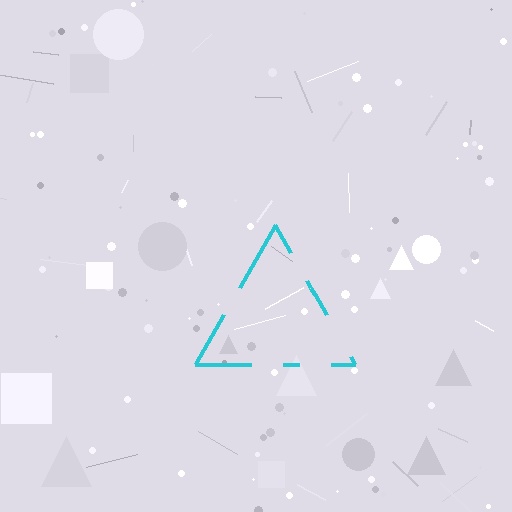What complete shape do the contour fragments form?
The contour fragments form a triangle.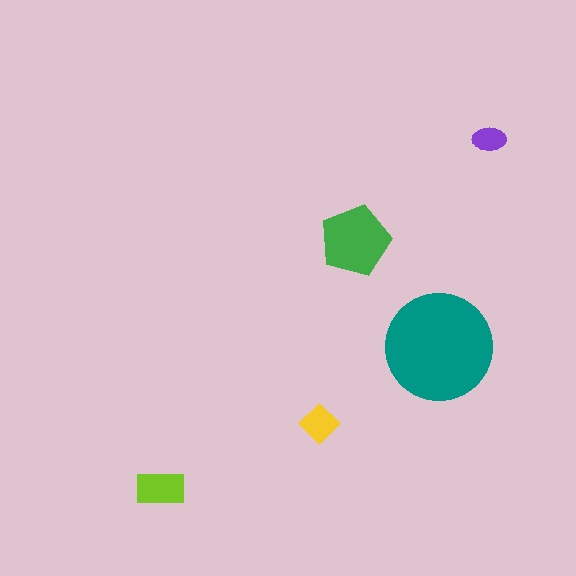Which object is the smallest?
The purple ellipse.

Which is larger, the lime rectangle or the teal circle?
The teal circle.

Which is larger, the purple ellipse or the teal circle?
The teal circle.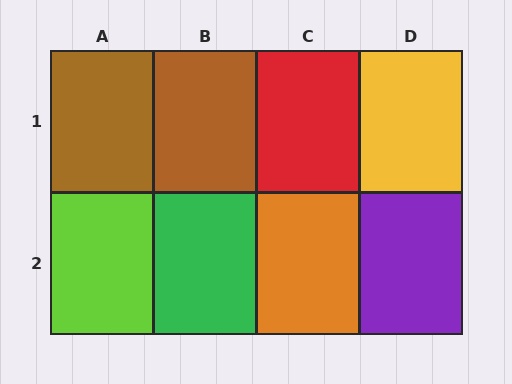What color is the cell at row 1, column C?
Red.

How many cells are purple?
1 cell is purple.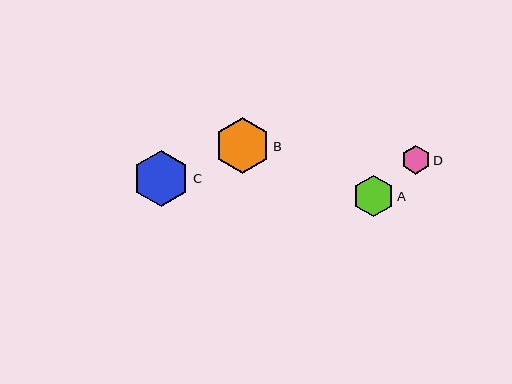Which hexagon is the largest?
Hexagon C is the largest with a size of approximately 57 pixels.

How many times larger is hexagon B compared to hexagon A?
Hexagon B is approximately 1.4 times the size of hexagon A.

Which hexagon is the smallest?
Hexagon D is the smallest with a size of approximately 29 pixels.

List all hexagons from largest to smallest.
From largest to smallest: C, B, A, D.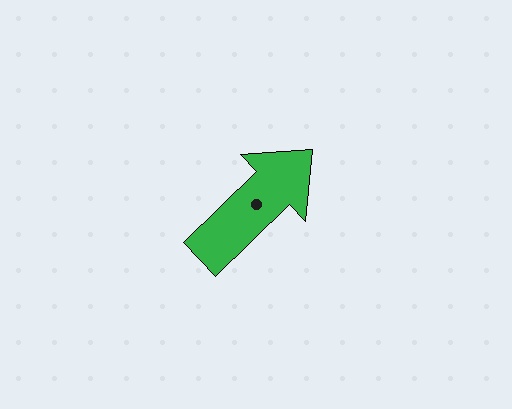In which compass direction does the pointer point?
Northeast.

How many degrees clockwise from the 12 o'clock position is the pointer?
Approximately 46 degrees.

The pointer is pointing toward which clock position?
Roughly 2 o'clock.